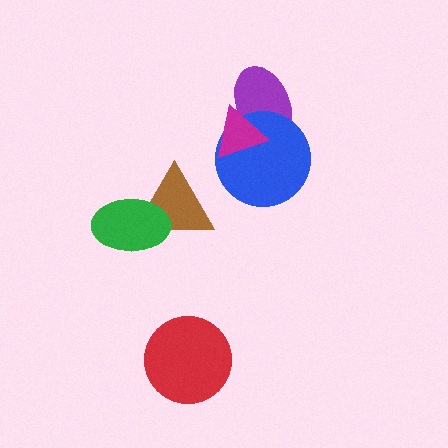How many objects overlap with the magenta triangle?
2 objects overlap with the magenta triangle.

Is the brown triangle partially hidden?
Yes, it is partially covered by another shape.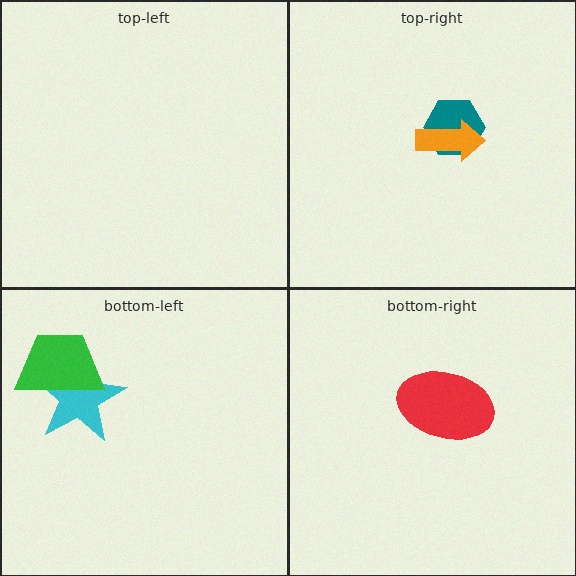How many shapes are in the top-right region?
2.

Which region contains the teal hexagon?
The top-right region.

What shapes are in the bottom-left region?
The cyan star, the green trapezoid.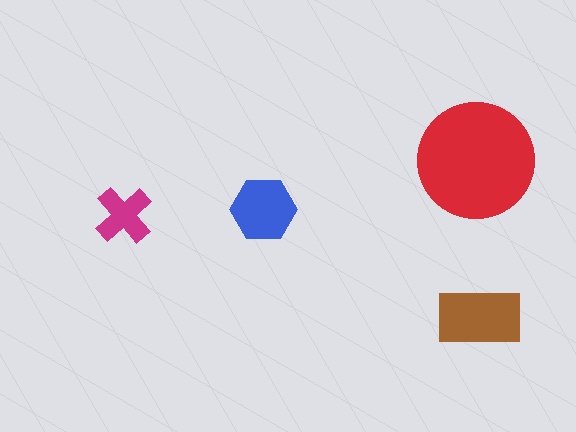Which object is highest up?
The red circle is topmost.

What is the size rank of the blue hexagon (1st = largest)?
3rd.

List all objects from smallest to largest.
The magenta cross, the blue hexagon, the brown rectangle, the red circle.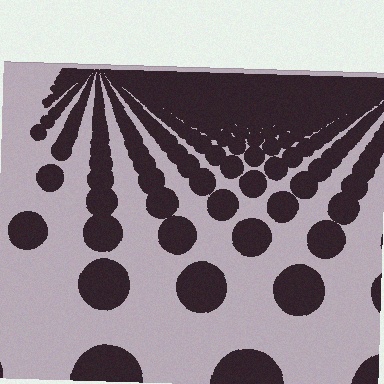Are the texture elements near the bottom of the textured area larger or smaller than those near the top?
Larger. Near the bottom, elements are closer to the viewer and appear at a bigger on-screen size.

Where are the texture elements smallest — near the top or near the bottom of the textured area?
Near the top.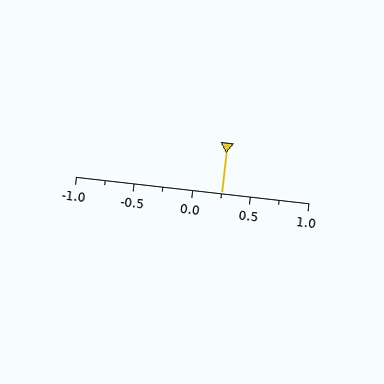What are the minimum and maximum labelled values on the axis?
The axis runs from -1.0 to 1.0.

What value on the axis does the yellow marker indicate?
The marker indicates approximately 0.25.